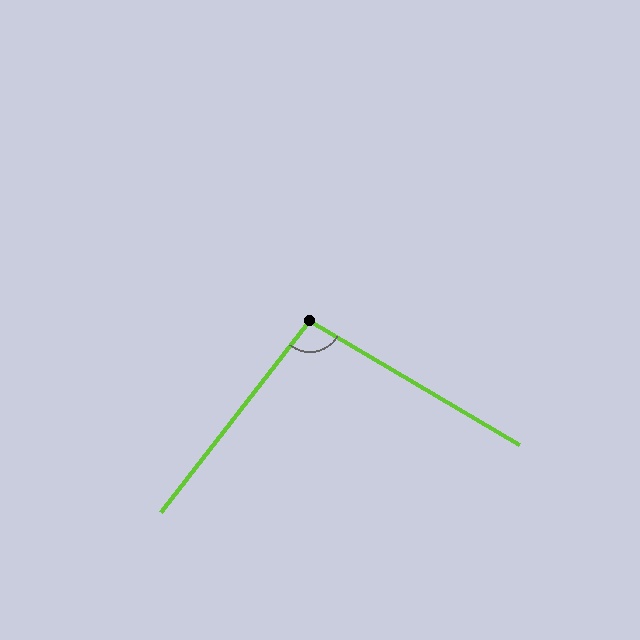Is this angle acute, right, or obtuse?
It is obtuse.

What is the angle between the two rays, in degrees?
Approximately 97 degrees.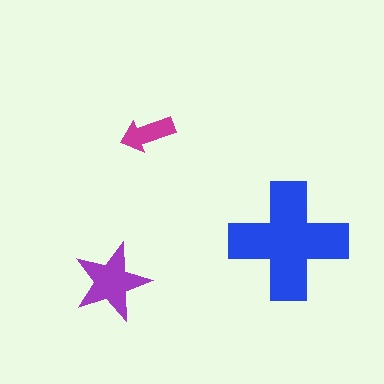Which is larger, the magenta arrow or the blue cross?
The blue cross.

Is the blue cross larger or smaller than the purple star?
Larger.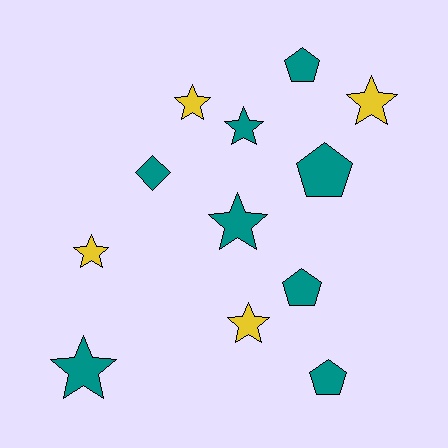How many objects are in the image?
There are 12 objects.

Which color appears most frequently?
Teal, with 8 objects.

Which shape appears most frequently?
Star, with 7 objects.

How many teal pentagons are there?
There are 4 teal pentagons.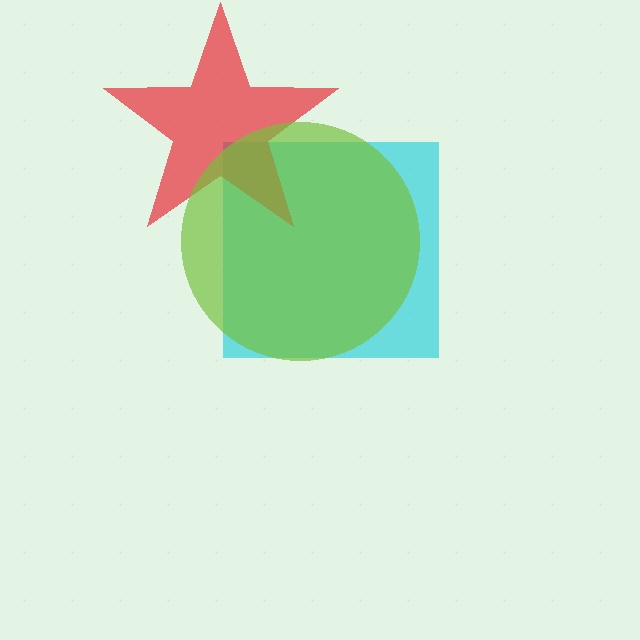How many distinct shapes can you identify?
There are 3 distinct shapes: a cyan square, a red star, a lime circle.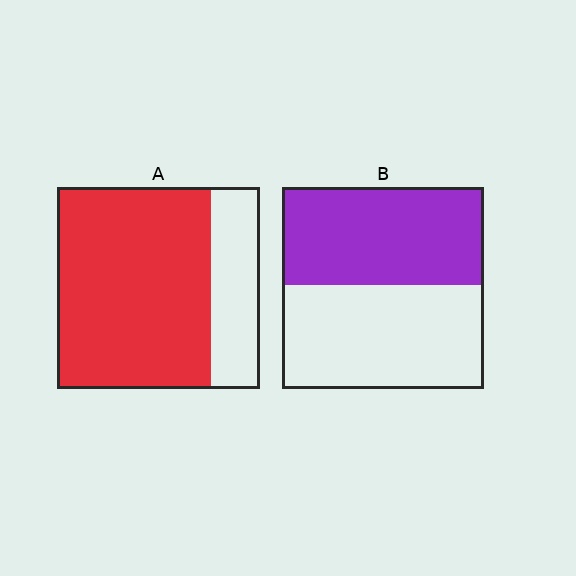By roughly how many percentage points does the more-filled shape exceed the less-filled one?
By roughly 25 percentage points (A over B).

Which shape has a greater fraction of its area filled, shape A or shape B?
Shape A.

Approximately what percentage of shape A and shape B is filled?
A is approximately 75% and B is approximately 50%.